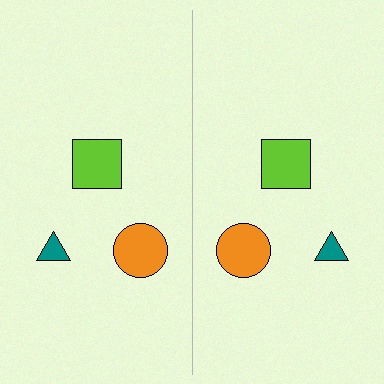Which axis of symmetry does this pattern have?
The pattern has a vertical axis of symmetry running through the center of the image.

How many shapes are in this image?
There are 6 shapes in this image.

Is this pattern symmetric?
Yes, this pattern has bilateral (reflection) symmetry.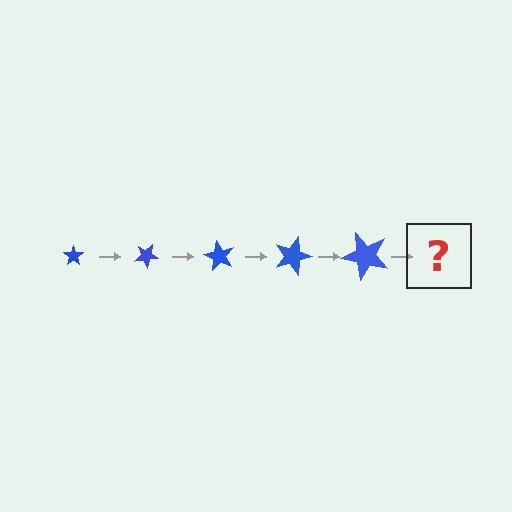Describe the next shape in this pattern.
It should be a star, larger than the previous one and rotated 150 degrees from the start.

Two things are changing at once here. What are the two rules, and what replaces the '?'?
The two rules are that the star grows larger each step and it rotates 30 degrees each step. The '?' should be a star, larger than the previous one and rotated 150 degrees from the start.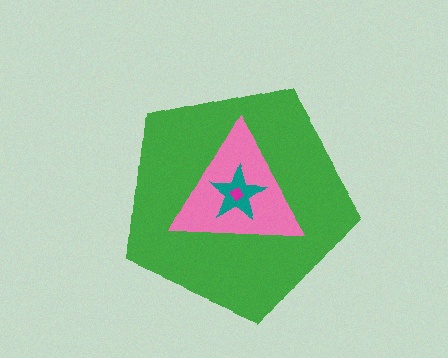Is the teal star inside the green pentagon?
Yes.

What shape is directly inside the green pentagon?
The pink triangle.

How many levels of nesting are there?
4.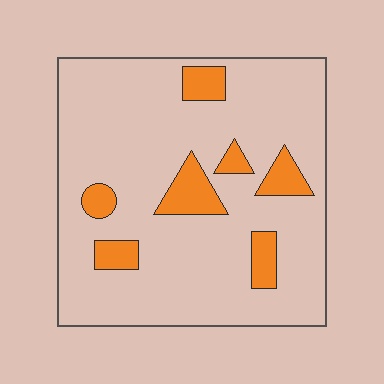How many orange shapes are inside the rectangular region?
7.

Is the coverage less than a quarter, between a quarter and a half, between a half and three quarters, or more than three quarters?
Less than a quarter.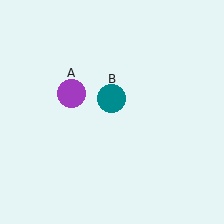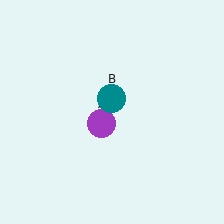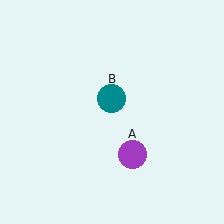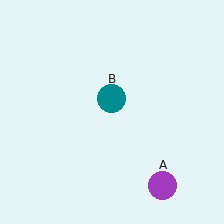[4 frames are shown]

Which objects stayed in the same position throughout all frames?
Teal circle (object B) remained stationary.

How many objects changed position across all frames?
1 object changed position: purple circle (object A).